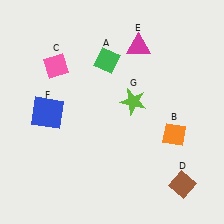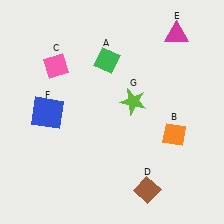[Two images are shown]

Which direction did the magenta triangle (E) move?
The magenta triangle (E) moved right.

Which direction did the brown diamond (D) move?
The brown diamond (D) moved left.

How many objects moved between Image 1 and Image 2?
2 objects moved between the two images.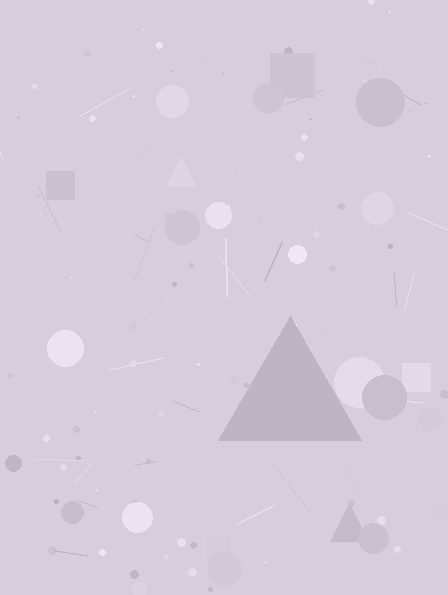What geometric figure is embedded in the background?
A triangle is embedded in the background.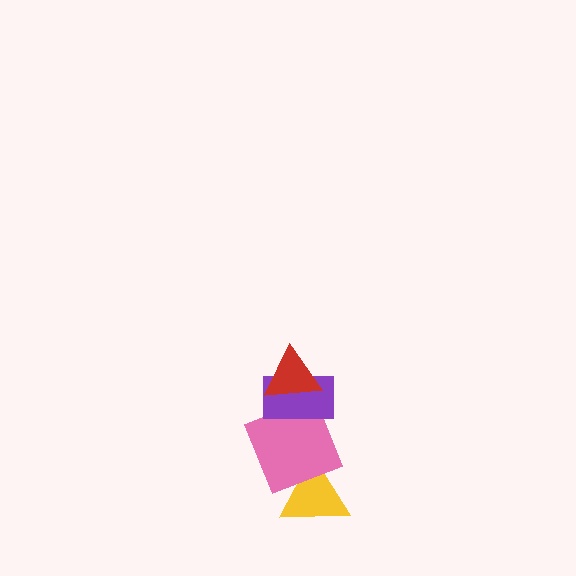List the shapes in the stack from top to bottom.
From top to bottom: the red triangle, the purple rectangle, the pink square, the yellow triangle.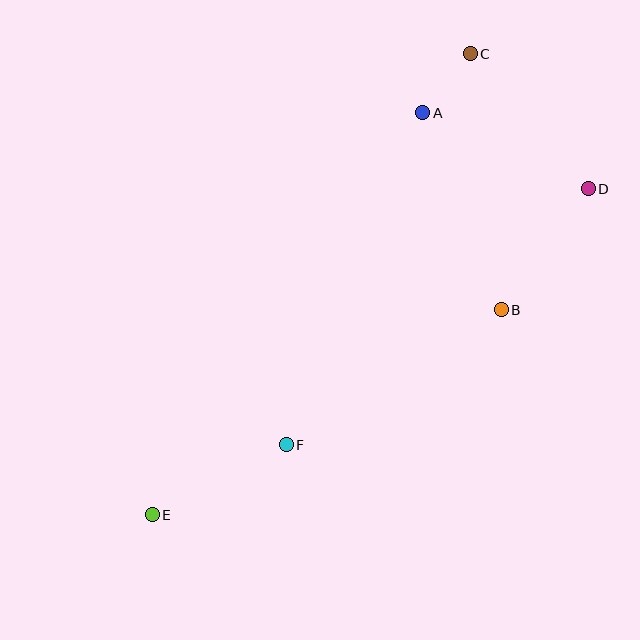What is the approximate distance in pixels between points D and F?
The distance between D and F is approximately 396 pixels.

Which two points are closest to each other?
Points A and C are closest to each other.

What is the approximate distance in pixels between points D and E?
The distance between D and E is approximately 544 pixels.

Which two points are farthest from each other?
Points C and E are farthest from each other.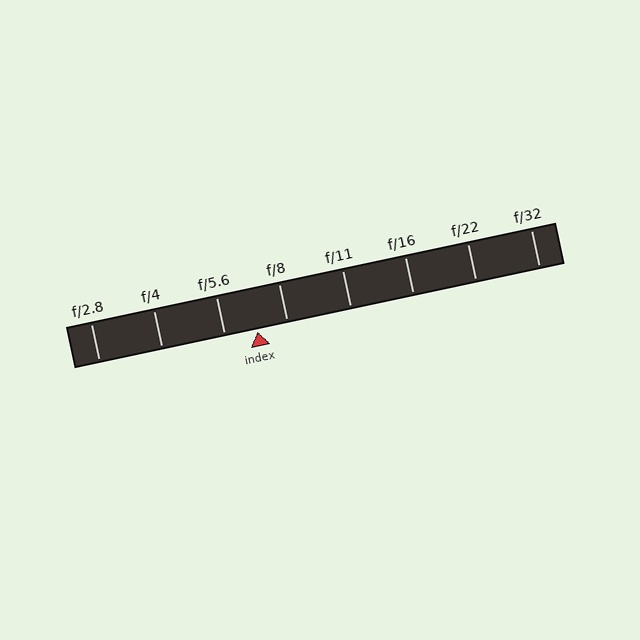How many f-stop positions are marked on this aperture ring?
There are 8 f-stop positions marked.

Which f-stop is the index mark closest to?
The index mark is closest to f/8.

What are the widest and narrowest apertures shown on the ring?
The widest aperture shown is f/2.8 and the narrowest is f/32.